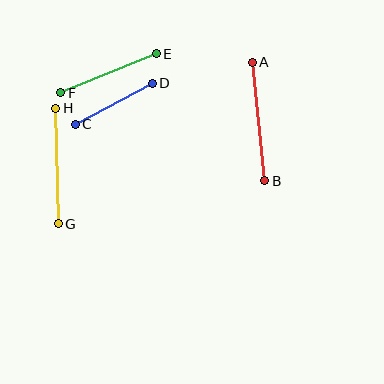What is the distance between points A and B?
The distance is approximately 119 pixels.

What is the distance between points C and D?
The distance is approximately 87 pixels.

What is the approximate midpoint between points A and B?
The midpoint is at approximately (258, 121) pixels.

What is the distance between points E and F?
The distance is approximately 103 pixels.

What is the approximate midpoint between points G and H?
The midpoint is at approximately (57, 166) pixels.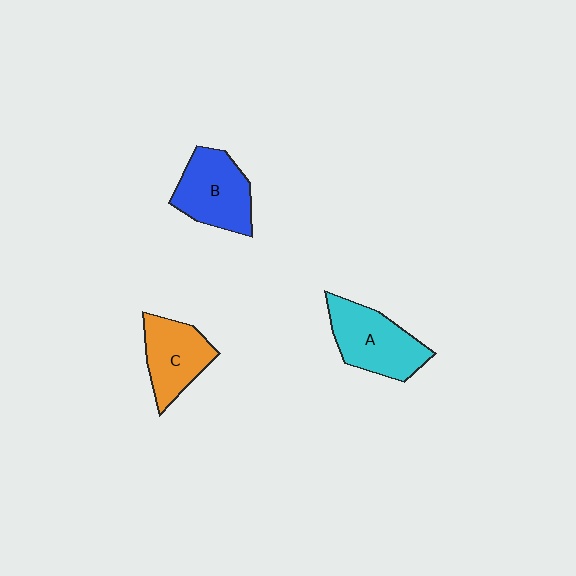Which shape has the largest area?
Shape A (cyan).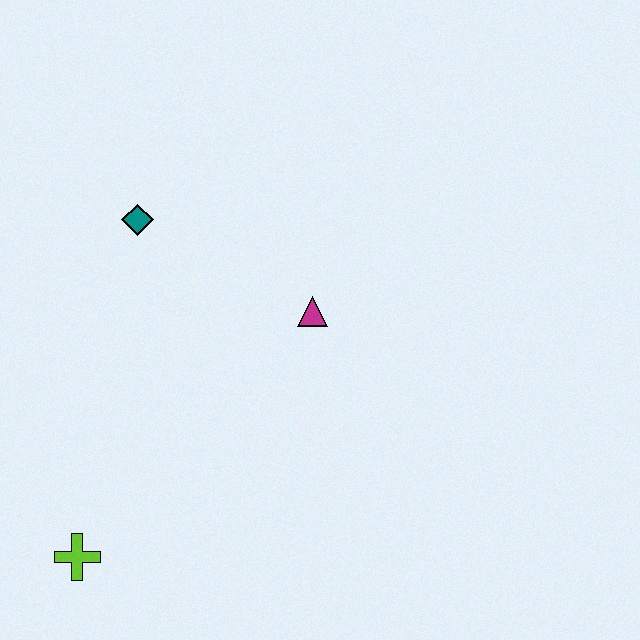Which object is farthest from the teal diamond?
The lime cross is farthest from the teal diamond.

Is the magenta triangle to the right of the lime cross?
Yes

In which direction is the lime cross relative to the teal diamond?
The lime cross is below the teal diamond.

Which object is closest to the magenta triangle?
The teal diamond is closest to the magenta triangle.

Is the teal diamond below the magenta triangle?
No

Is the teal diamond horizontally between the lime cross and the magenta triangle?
Yes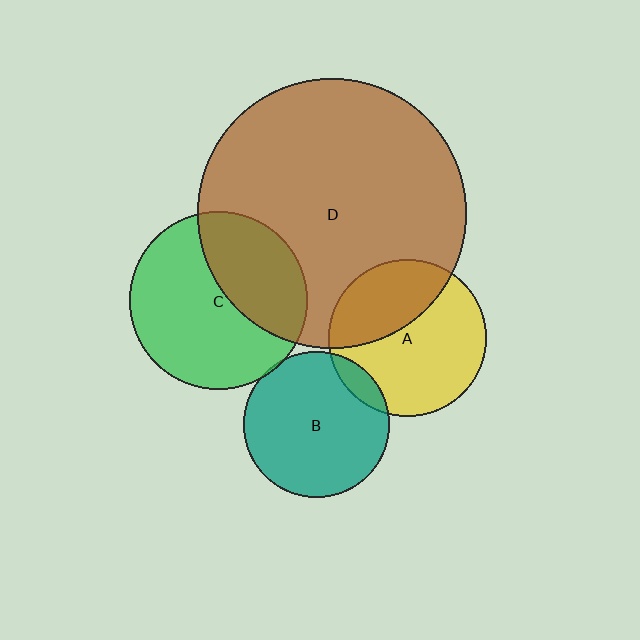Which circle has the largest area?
Circle D (brown).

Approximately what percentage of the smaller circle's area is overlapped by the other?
Approximately 5%.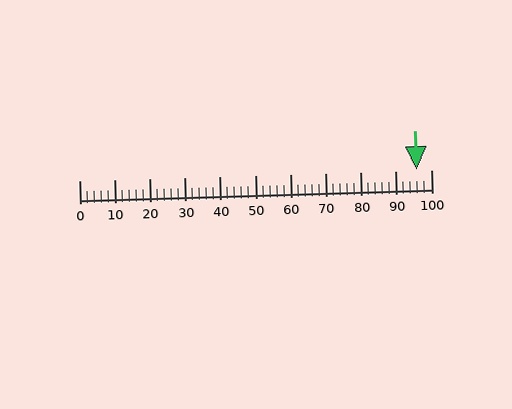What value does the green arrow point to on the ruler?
The green arrow points to approximately 96.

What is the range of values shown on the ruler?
The ruler shows values from 0 to 100.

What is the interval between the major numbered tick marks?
The major tick marks are spaced 10 units apart.